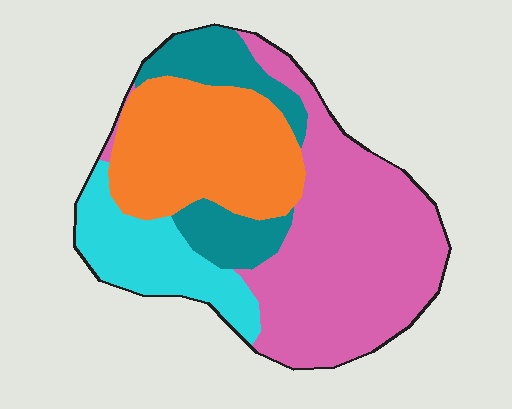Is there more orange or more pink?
Pink.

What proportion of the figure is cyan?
Cyan takes up less than a sixth of the figure.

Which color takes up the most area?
Pink, at roughly 45%.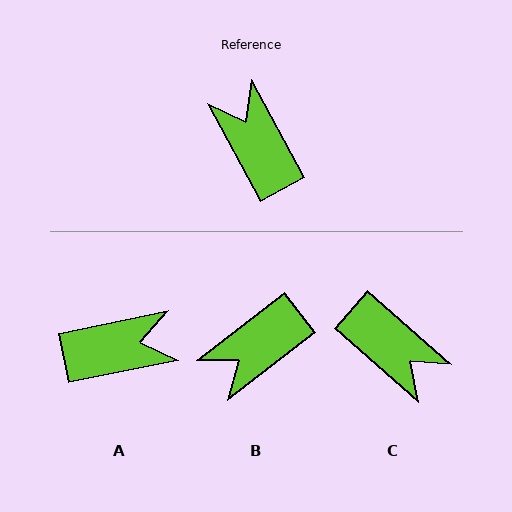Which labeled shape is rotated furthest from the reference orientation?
C, about 160 degrees away.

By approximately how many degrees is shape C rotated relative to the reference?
Approximately 160 degrees clockwise.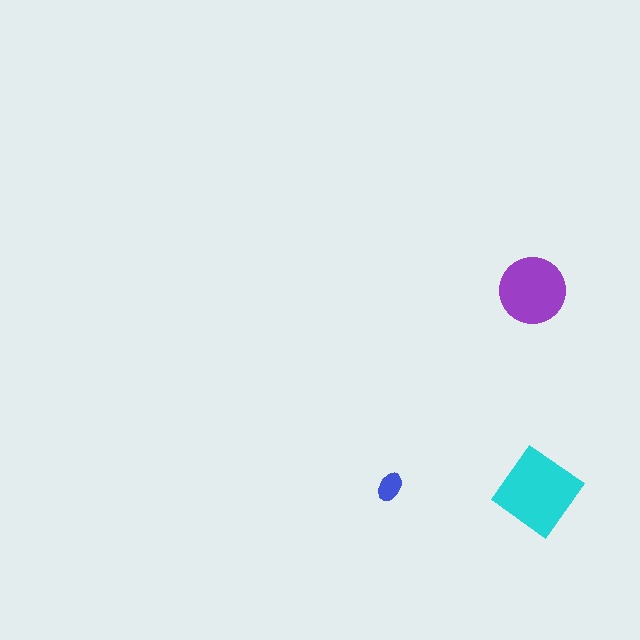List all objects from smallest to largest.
The blue ellipse, the purple circle, the cyan diamond.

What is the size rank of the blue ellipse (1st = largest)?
3rd.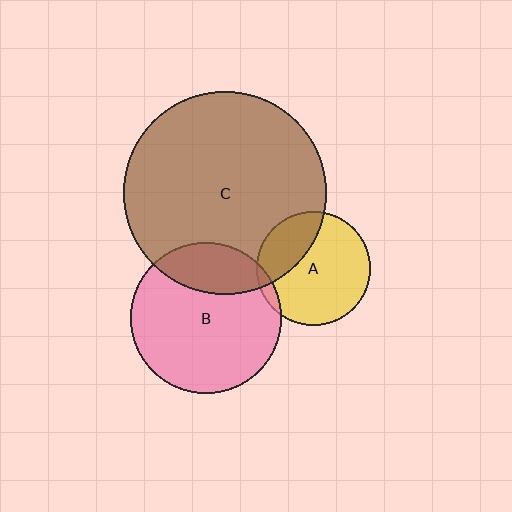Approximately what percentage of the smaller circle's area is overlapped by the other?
Approximately 30%.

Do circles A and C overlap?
Yes.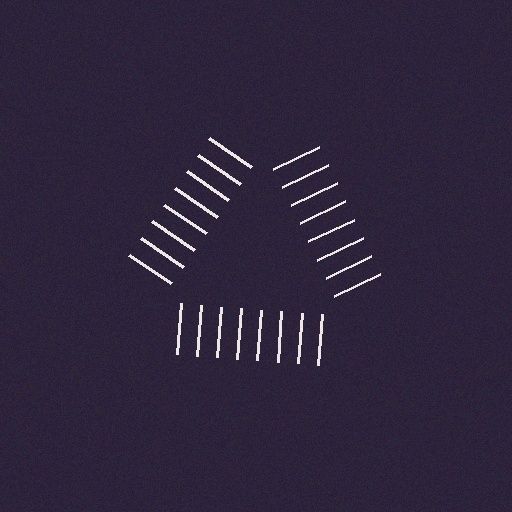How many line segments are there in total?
24 — 8 along each of the 3 edges.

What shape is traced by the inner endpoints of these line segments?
An illusory triangle — the line segments terminate on its edges but no continuous stroke is drawn.